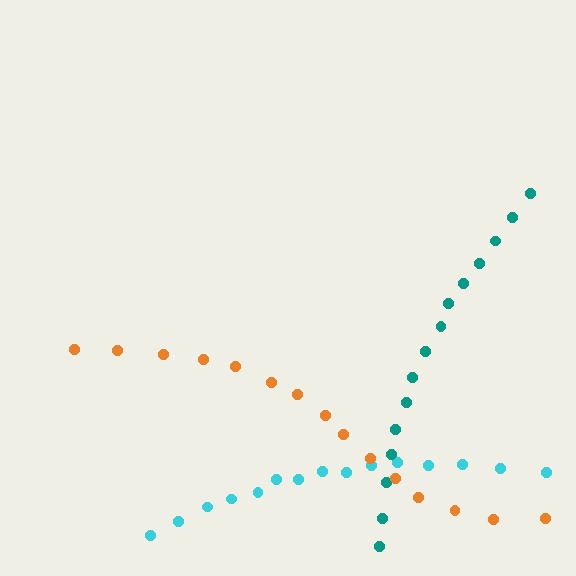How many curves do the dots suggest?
There are 3 distinct paths.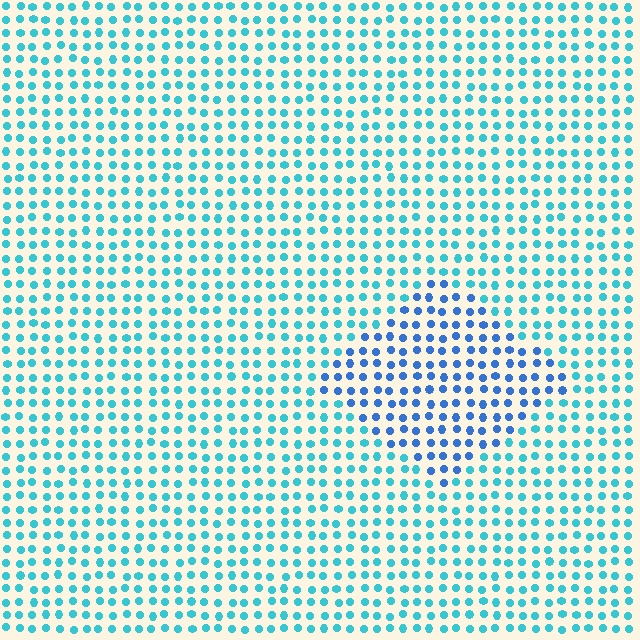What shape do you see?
I see a diamond.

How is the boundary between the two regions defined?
The boundary is defined purely by a slight shift in hue (about 33 degrees). Spacing, size, and orientation are identical on both sides.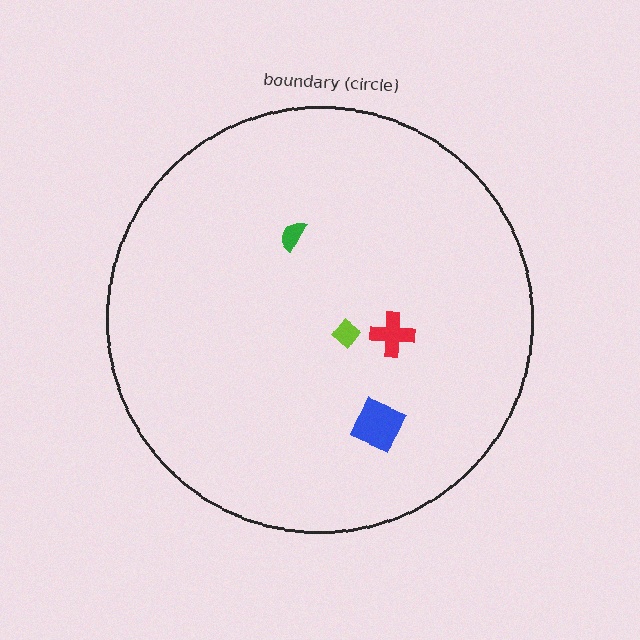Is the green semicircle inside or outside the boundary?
Inside.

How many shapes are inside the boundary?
4 inside, 0 outside.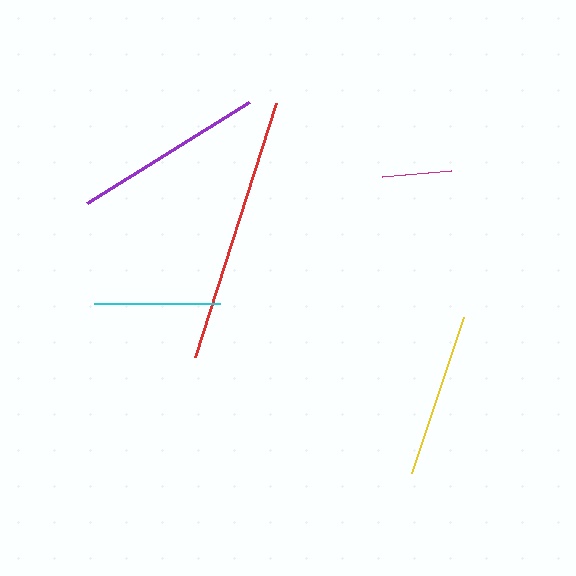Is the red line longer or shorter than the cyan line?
The red line is longer than the cyan line.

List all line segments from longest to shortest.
From longest to shortest: red, purple, yellow, cyan, magenta.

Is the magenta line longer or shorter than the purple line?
The purple line is longer than the magenta line.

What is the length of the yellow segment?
The yellow segment is approximately 165 pixels long.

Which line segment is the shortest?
The magenta line is the shortest at approximately 69 pixels.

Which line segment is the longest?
The red line is the longest at approximately 267 pixels.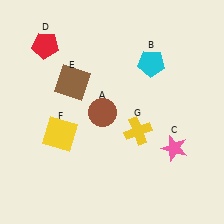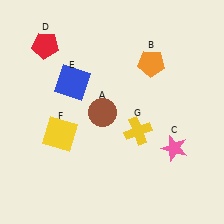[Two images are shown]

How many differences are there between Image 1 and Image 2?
There are 2 differences between the two images.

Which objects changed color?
B changed from cyan to orange. E changed from brown to blue.